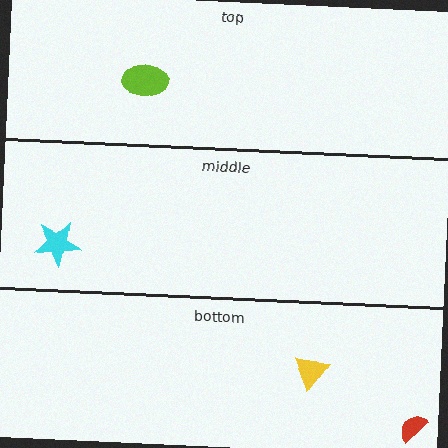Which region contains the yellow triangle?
The bottom region.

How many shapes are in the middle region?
1.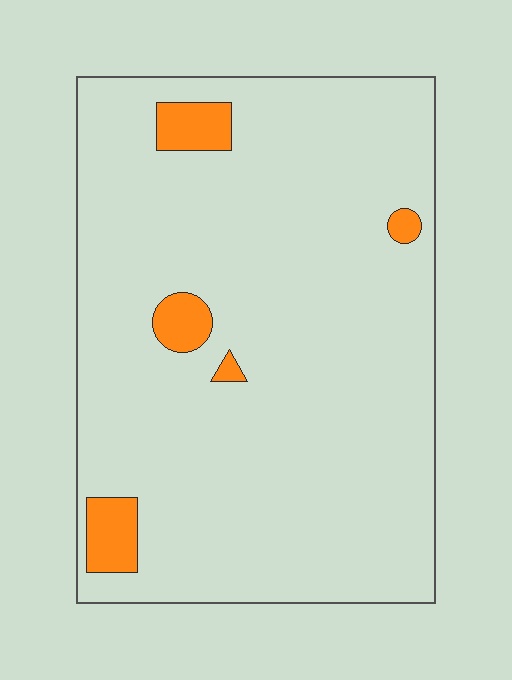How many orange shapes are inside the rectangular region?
5.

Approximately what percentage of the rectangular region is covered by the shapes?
Approximately 5%.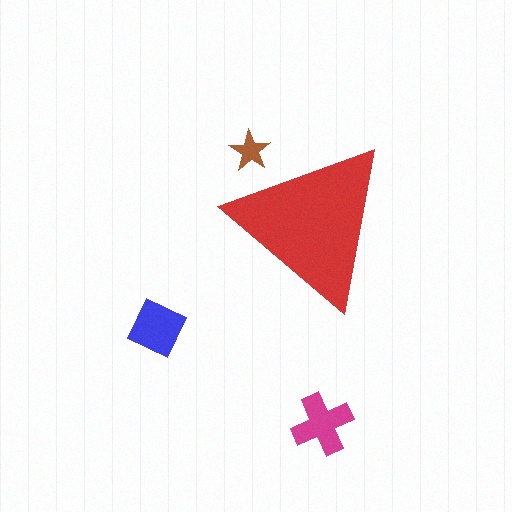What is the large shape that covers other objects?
A red triangle.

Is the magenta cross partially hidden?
No, the magenta cross is fully visible.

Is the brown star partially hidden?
Yes, the brown star is partially hidden behind the red triangle.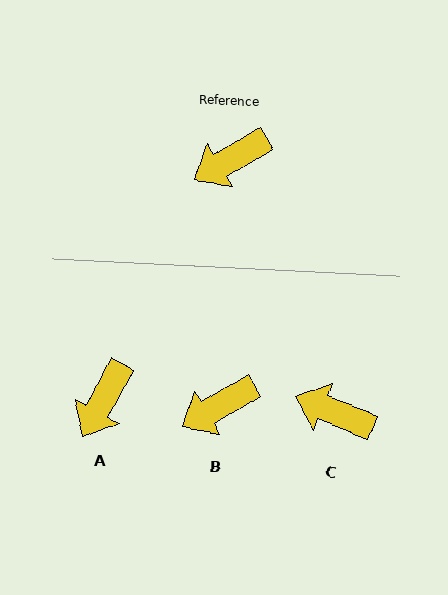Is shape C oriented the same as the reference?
No, it is off by about 53 degrees.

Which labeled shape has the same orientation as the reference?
B.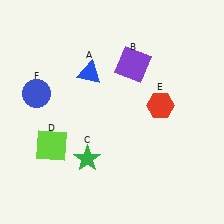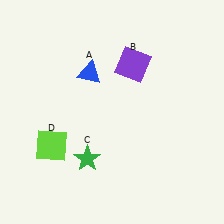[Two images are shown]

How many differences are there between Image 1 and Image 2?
There are 2 differences between the two images.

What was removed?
The blue circle (F), the red hexagon (E) were removed in Image 2.